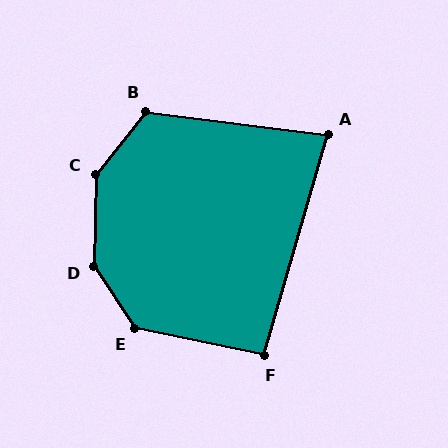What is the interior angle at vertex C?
Approximately 143 degrees (obtuse).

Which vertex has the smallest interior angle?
A, at approximately 81 degrees.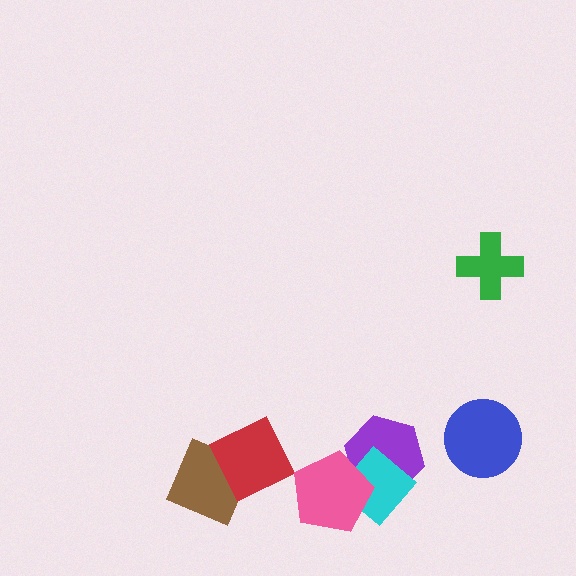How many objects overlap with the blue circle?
0 objects overlap with the blue circle.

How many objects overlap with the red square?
1 object overlaps with the red square.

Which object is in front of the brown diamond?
The red square is in front of the brown diamond.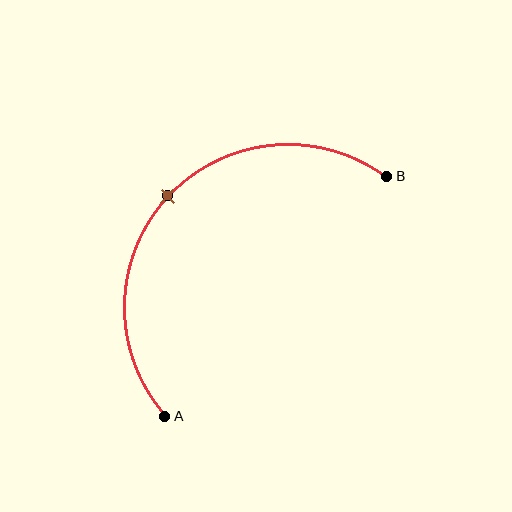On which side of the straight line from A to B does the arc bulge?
The arc bulges above and to the left of the straight line connecting A and B.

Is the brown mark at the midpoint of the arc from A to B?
Yes. The brown mark lies on the arc at equal arc-length from both A and B — it is the arc midpoint.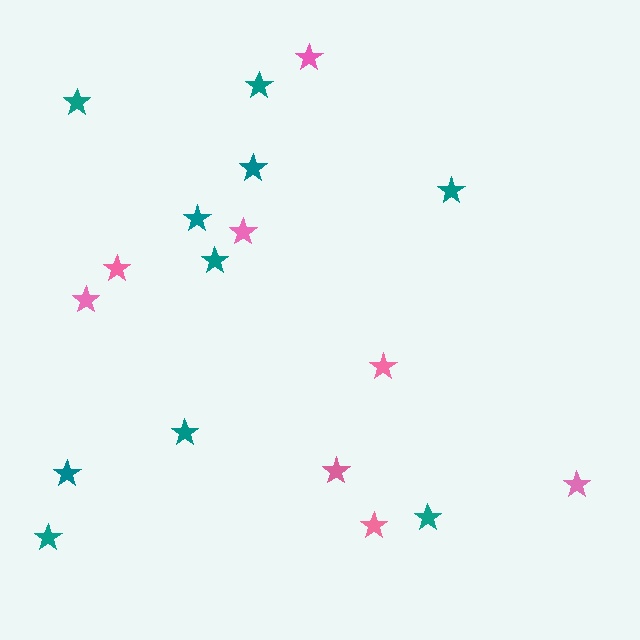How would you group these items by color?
There are 2 groups: one group of pink stars (8) and one group of teal stars (10).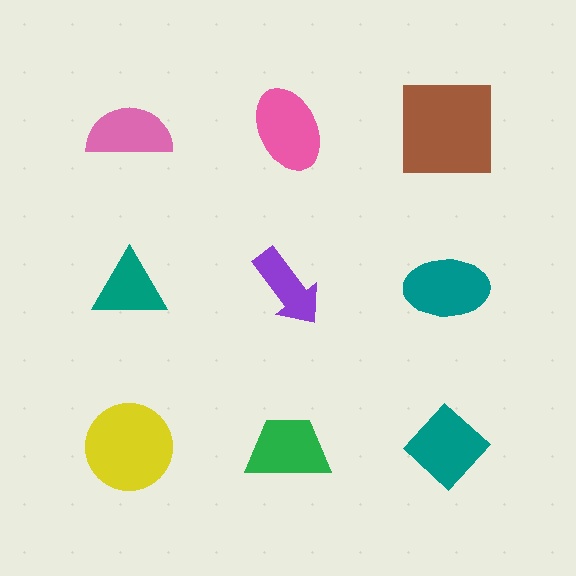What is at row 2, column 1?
A teal triangle.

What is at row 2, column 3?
A teal ellipse.